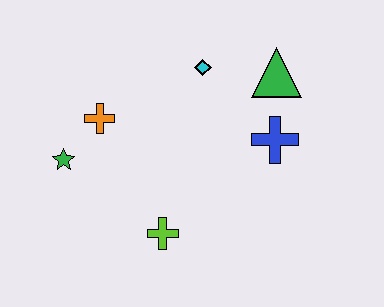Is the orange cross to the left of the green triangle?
Yes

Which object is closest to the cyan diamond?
The green triangle is closest to the cyan diamond.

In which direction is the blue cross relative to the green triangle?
The blue cross is below the green triangle.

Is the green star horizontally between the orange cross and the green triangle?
No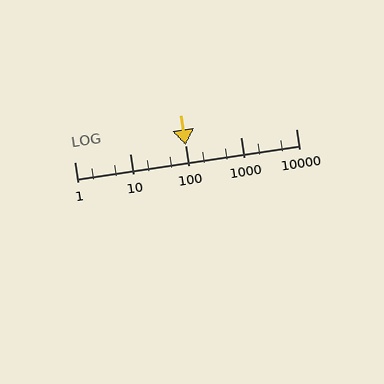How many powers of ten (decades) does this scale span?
The scale spans 4 decades, from 1 to 10000.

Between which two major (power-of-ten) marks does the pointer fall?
The pointer is between 100 and 1000.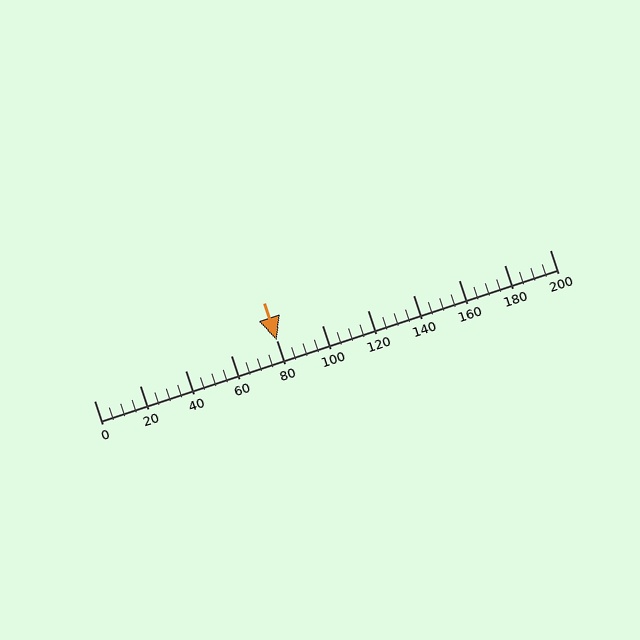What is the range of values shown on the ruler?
The ruler shows values from 0 to 200.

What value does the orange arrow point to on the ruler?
The orange arrow points to approximately 80.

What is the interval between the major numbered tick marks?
The major tick marks are spaced 20 units apart.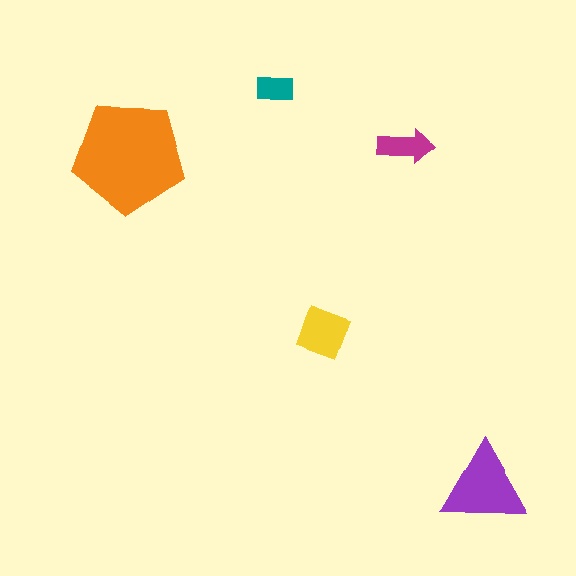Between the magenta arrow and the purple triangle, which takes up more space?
The purple triangle.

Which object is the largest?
The orange pentagon.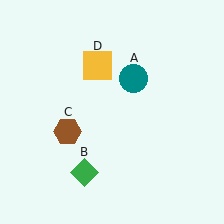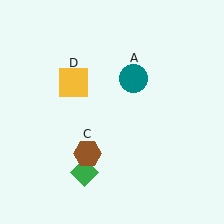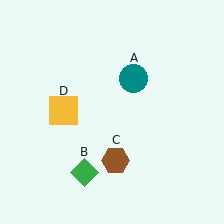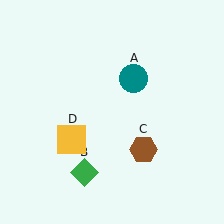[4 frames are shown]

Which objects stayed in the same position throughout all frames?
Teal circle (object A) and green diamond (object B) remained stationary.